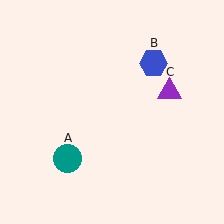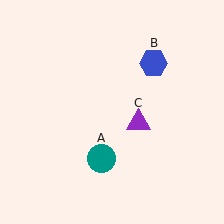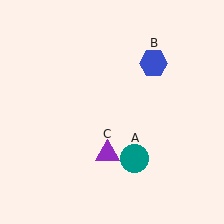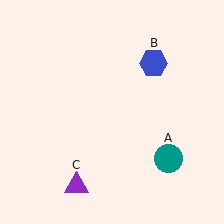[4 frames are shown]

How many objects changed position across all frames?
2 objects changed position: teal circle (object A), purple triangle (object C).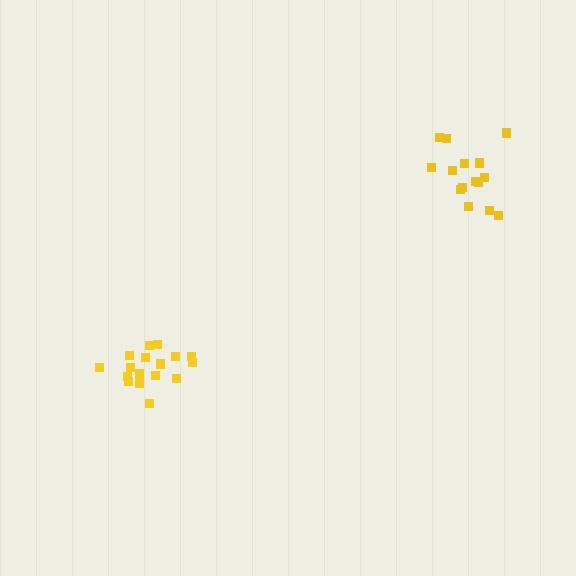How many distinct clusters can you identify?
There are 2 distinct clusters.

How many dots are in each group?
Group 1: 17 dots, Group 2: 15 dots (32 total).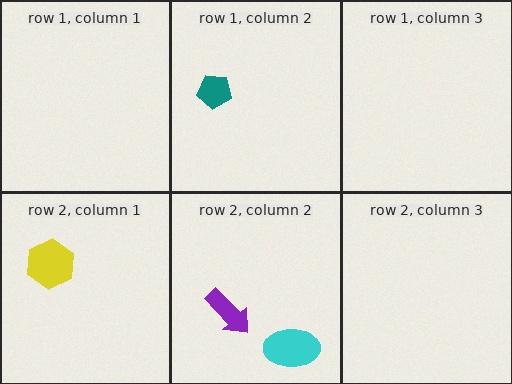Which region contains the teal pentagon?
The row 1, column 2 region.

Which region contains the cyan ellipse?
The row 2, column 2 region.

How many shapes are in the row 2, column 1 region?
1.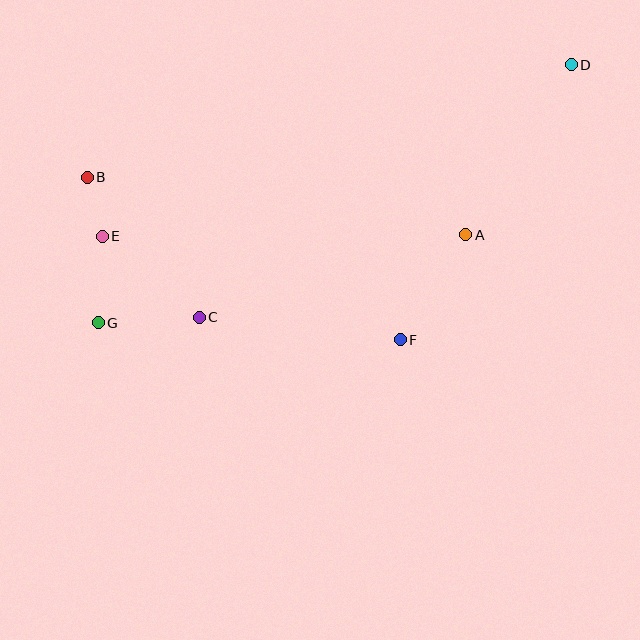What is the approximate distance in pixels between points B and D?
The distance between B and D is approximately 497 pixels.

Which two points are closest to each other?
Points B and E are closest to each other.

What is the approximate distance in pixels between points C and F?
The distance between C and F is approximately 202 pixels.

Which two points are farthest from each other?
Points D and G are farthest from each other.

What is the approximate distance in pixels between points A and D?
The distance between A and D is approximately 200 pixels.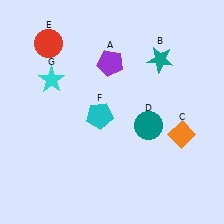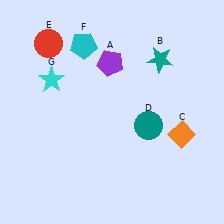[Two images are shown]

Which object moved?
The cyan pentagon (F) moved up.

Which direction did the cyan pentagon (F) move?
The cyan pentagon (F) moved up.